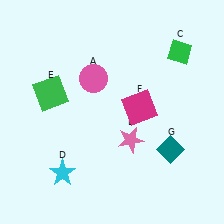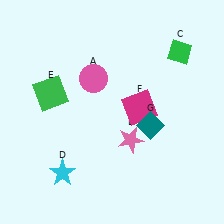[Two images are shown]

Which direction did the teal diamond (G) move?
The teal diamond (G) moved up.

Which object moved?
The teal diamond (G) moved up.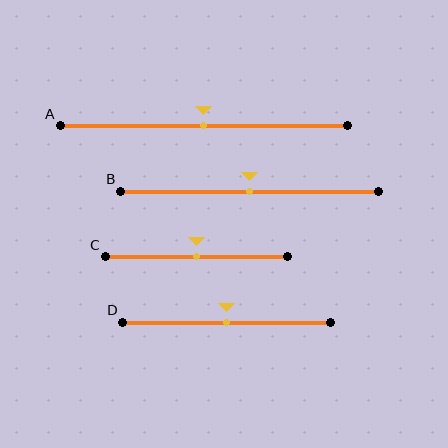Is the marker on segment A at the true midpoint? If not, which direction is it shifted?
Yes, the marker on segment A is at the true midpoint.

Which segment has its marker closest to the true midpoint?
Segment A has its marker closest to the true midpoint.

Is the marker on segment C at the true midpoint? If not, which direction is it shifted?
Yes, the marker on segment C is at the true midpoint.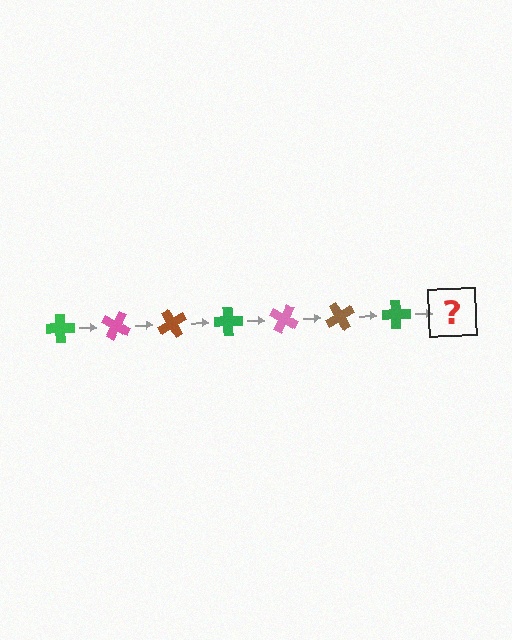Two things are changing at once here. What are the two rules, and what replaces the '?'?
The two rules are that it rotates 30 degrees each step and the color cycles through green, pink, and brown. The '?' should be a pink cross, rotated 210 degrees from the start.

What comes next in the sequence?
The next element should be a pink cross, rotated 210 degrees from the start.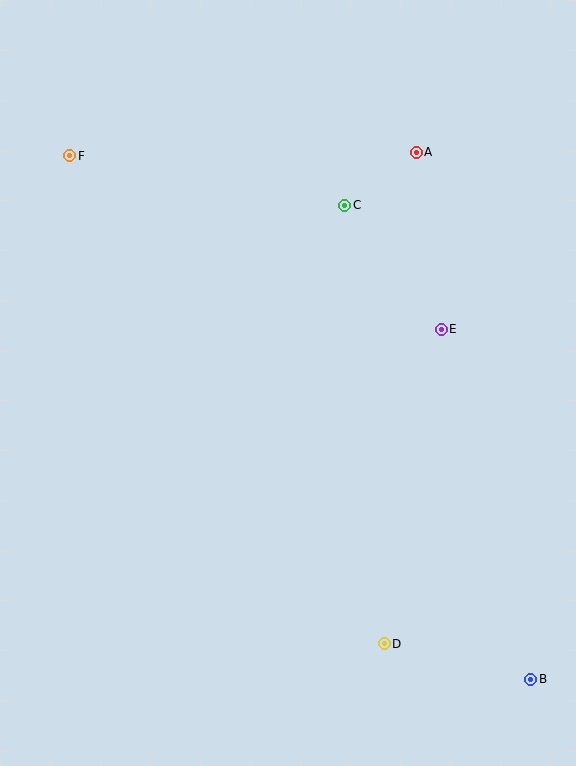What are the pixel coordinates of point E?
Point E is at (441, 329).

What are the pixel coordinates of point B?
Point B is at (531, 679).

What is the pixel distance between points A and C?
The distance between A and C is 89 pixels.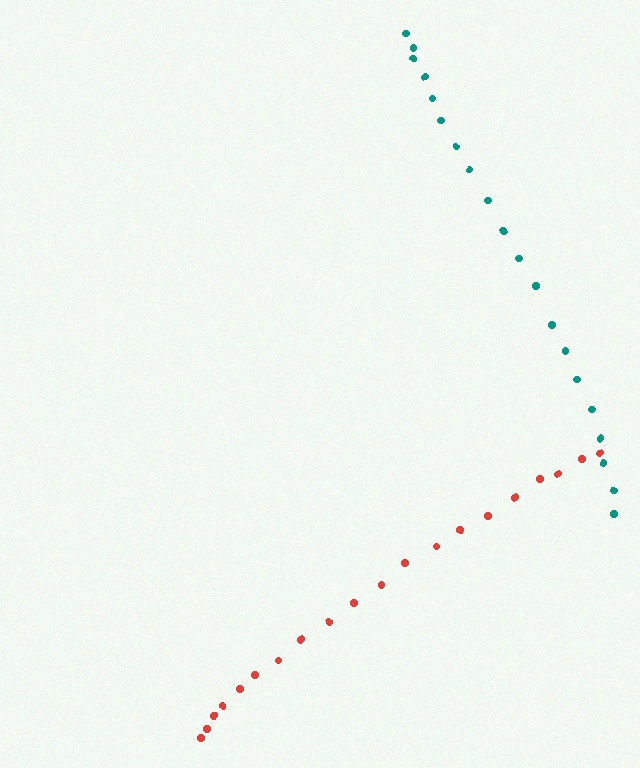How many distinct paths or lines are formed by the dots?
There are 2 distinct paths.